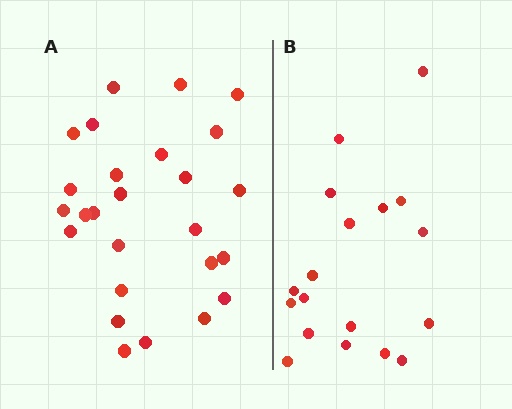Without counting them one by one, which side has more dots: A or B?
Region A (the left region) has more dots.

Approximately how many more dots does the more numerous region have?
Region A has roughly 8 or so more dots than region B.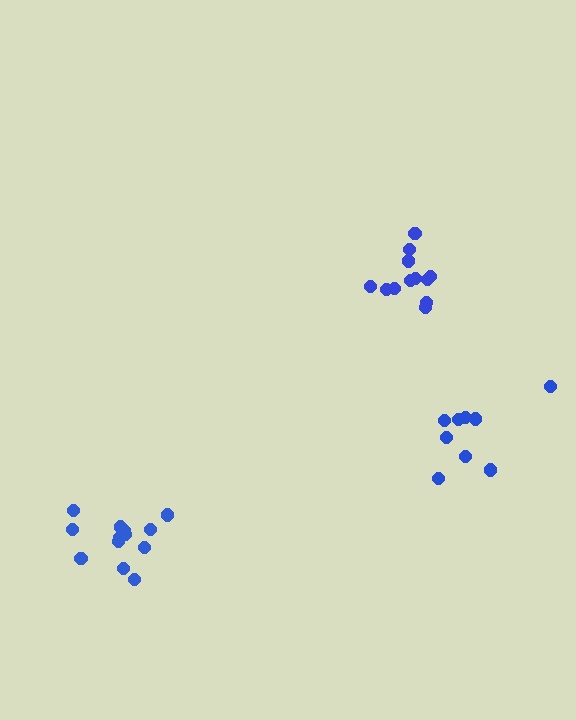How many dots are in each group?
Group 1: 13 dots, Group 2: 9 dots, Group 3: 12 dots (34 total).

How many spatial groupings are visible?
There are 3 spatial groupings.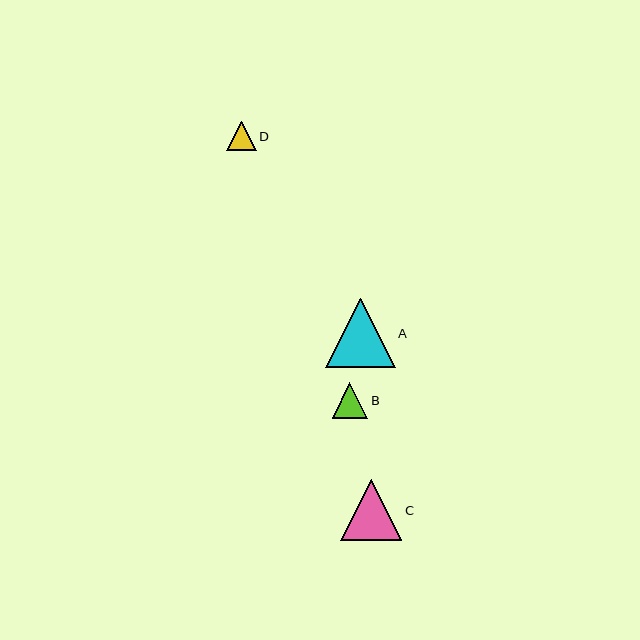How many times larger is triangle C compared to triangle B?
Triangle C is approximately 1.7 times the size of triangle B.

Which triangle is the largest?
Triangle A is the largest with a size of approximately 70 pixels.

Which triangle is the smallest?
Triangle D is the smallest with a size of approximately 29 pixels.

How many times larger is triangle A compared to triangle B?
Triangle A is approximately 1.9 times the size of triangle B.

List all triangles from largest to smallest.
From largest to smallest: A, C, B, D.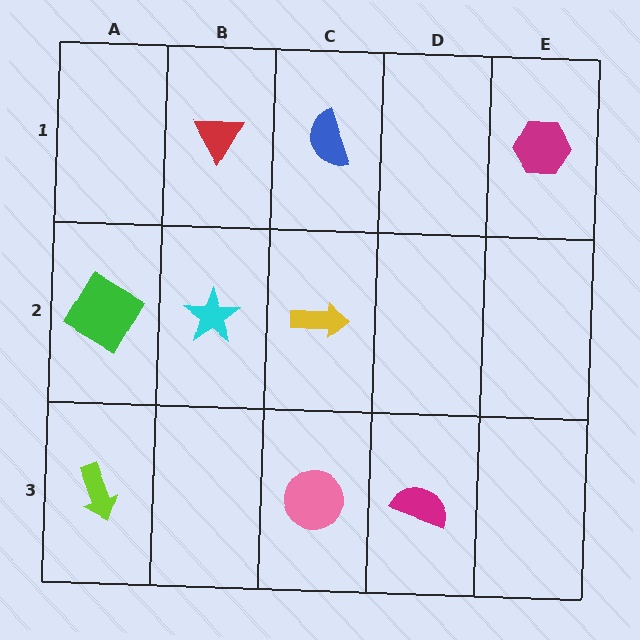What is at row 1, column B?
A red triangle.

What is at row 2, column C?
A yellow arrow.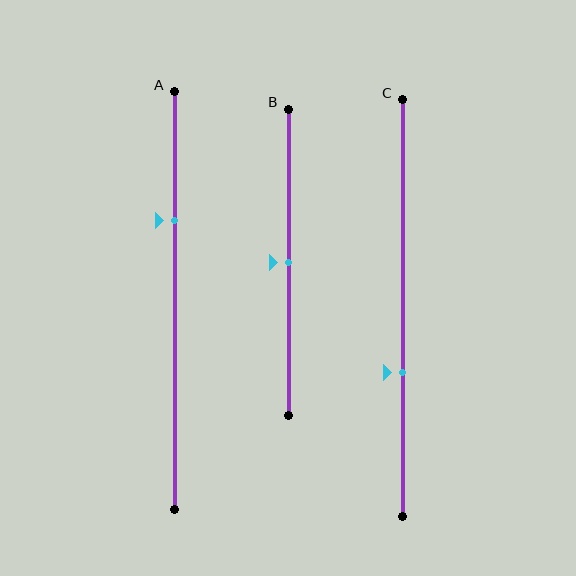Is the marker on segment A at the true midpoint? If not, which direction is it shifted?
No, the marker on segment A is shifted upward by about 19% of the segment length.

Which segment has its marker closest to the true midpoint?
Segment B has its marker closest to the true midpoint.